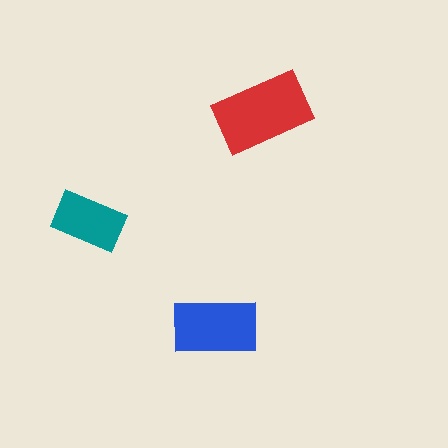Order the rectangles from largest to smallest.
the red one, the blue one, the teal one.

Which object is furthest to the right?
The red rectangle is rightmost.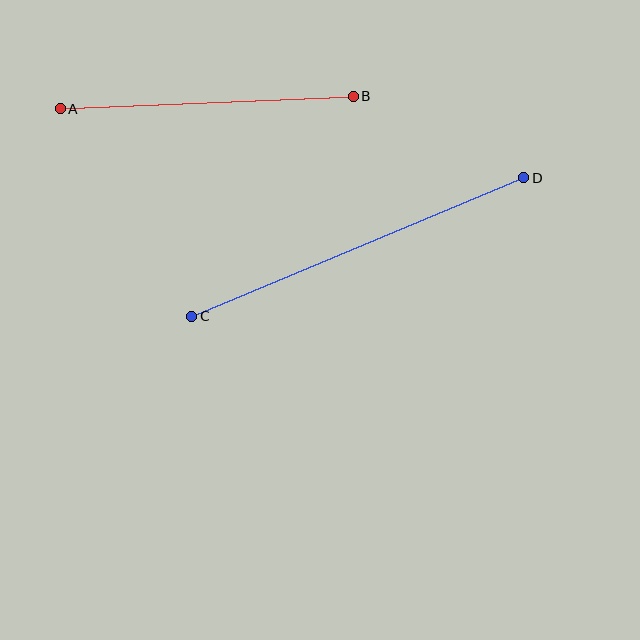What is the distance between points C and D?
The distance is approximately 360 pixels.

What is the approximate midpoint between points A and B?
The midpoint is at approximately (207, 103) pixels.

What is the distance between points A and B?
The distance is approximately 293 pixels.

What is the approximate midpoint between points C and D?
The midpoint is at approximately (358, 247) pixels.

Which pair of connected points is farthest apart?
Points C and D are farthest apart.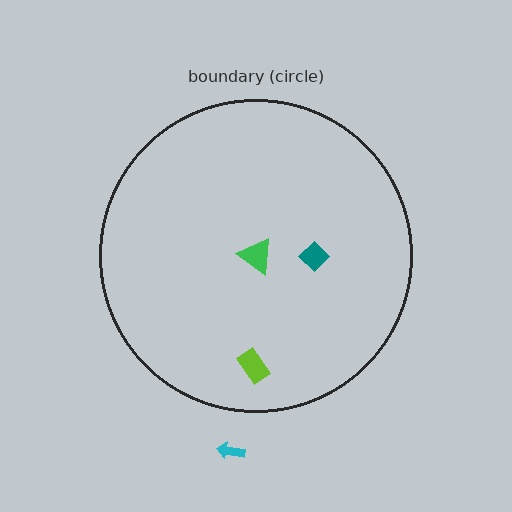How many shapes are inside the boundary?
3 inside, 1 outside.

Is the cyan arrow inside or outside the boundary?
Outside.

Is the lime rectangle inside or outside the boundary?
Inside.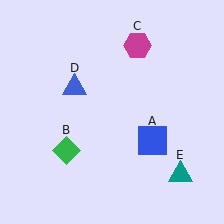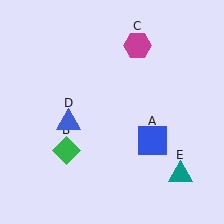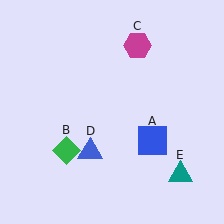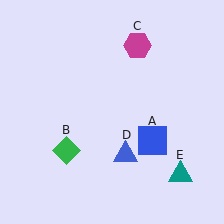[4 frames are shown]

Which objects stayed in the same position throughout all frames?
Blue square (object A) and green diamond (object B) and magenta hexagon (object C) and teal triangle (object E) remained stationary.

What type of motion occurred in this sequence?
The blue triangle (object D) rotated counterclockwise around the center of the scene.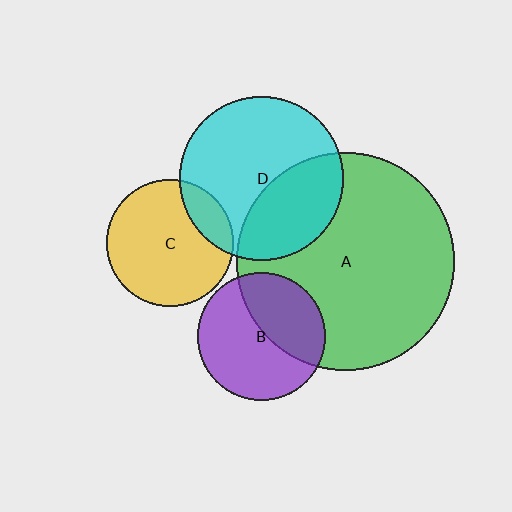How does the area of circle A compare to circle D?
Approximately 1.8 times.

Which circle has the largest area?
Circle A (green).